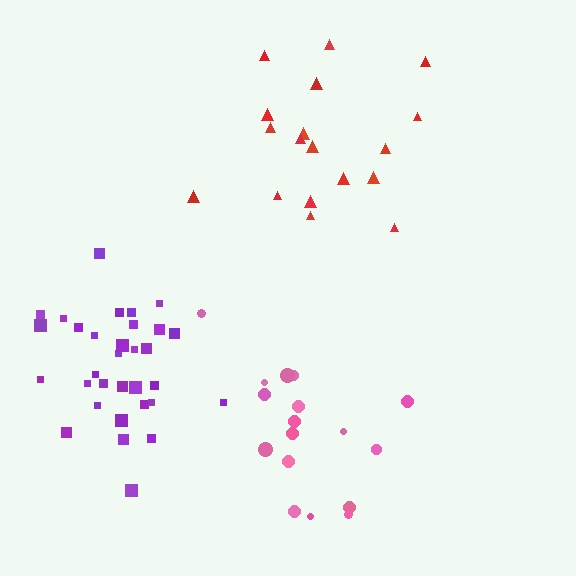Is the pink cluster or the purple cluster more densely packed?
Purple.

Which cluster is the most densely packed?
Purple.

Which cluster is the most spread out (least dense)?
Red.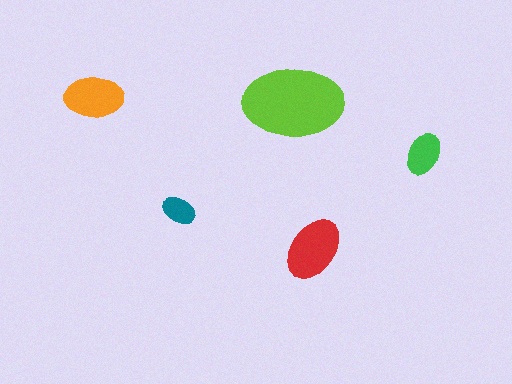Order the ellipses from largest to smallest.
the lime one, the red one, the orange one, the green one, the teal one.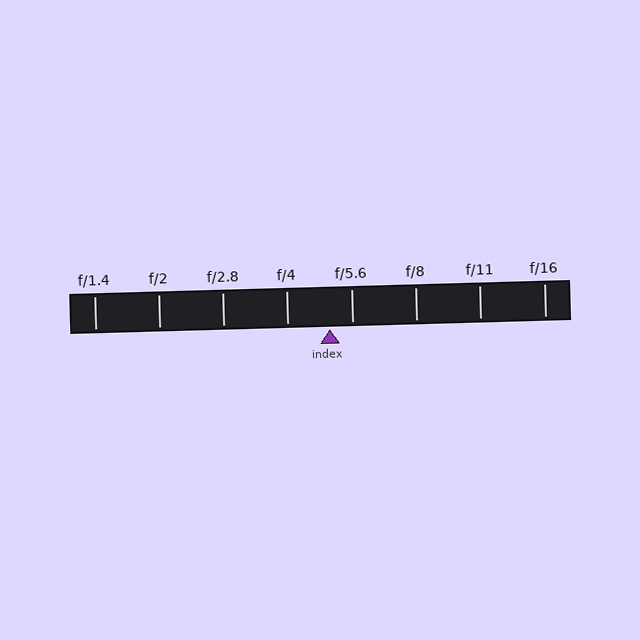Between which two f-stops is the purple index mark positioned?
The index mark is between f/4 and f/5.6.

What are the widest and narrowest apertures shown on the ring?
The widest aperture shown is f/1.4 and the narrowest is f/16.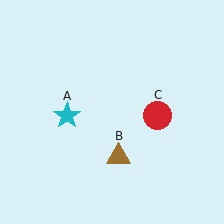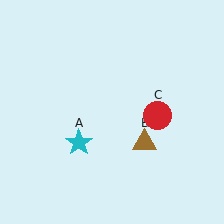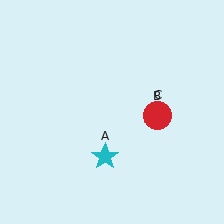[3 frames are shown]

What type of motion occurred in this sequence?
The cyan star (object A), brown triangle (object B) rotated counterclockwise around the center of the scene.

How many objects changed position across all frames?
2 objects changed position: cyan star (object A), brown triangle (object B).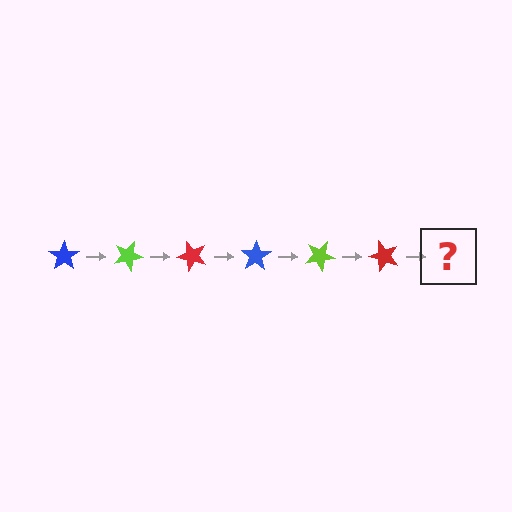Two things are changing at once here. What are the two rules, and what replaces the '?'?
The two rules are that it rotates 25 degrees each step and the color cycles through blue, lime, and red. The '?' should be a blue star, rotated 150 degrees from the start.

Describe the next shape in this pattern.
It should be a blue star, rotated 150 degrees from the start.